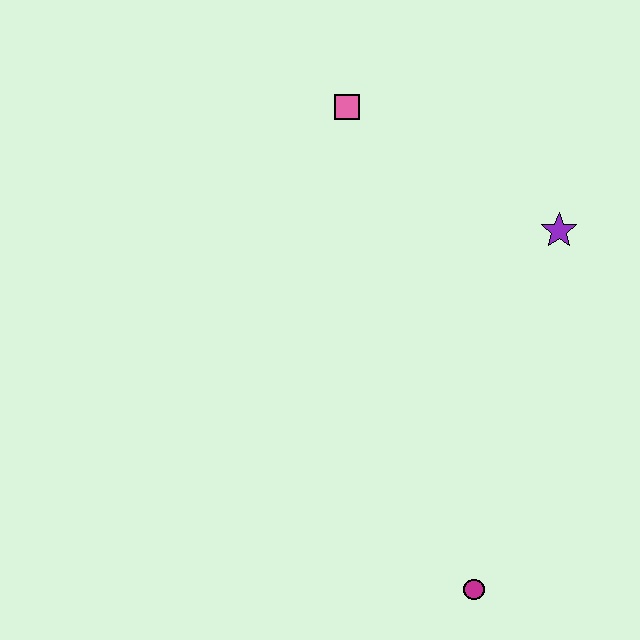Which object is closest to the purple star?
The pink square is closest to the purple star.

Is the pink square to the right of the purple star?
No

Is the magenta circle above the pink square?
No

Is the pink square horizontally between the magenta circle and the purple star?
No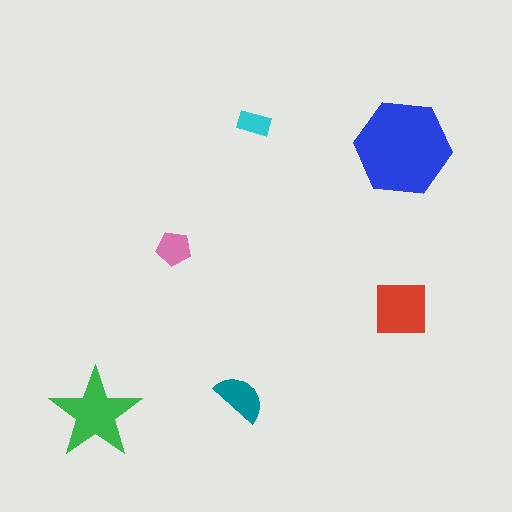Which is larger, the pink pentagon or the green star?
The green star.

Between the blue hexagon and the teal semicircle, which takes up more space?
The blue hexagon.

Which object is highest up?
The cyan rectangle is topmost.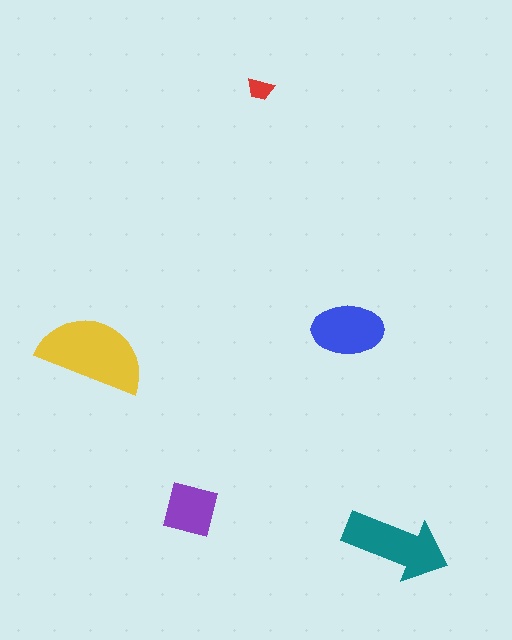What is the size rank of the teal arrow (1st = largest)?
2nd.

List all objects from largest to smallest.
The yellow semicircle, the teal arrow, the blue ellipse, the purple square, the red trapezoid.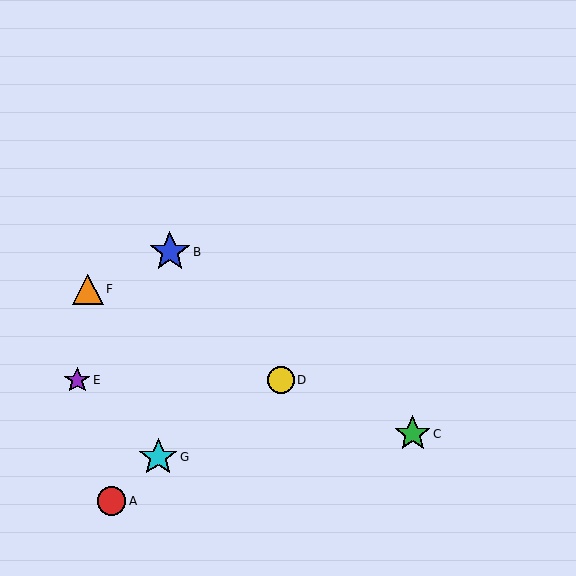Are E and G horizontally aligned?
No, E is at y≈380 and G is at y≈457.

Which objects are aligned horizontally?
Objects D, E are aligned horizontally.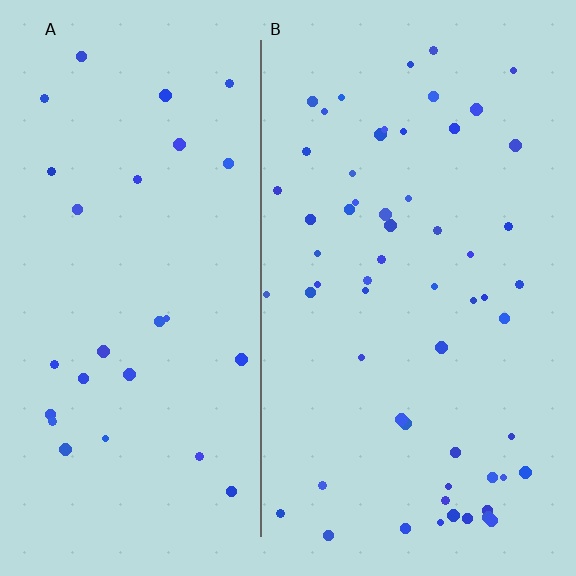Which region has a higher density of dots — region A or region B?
B (the right).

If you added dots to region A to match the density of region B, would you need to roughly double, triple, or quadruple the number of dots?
Approximately double.